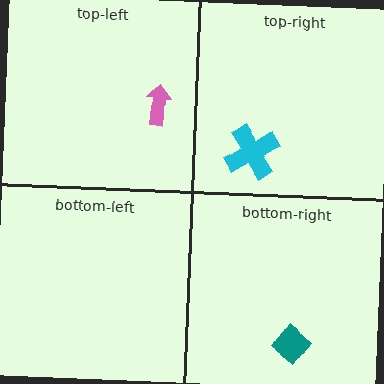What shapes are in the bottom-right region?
The teal diamond.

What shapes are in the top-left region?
The pink arrow.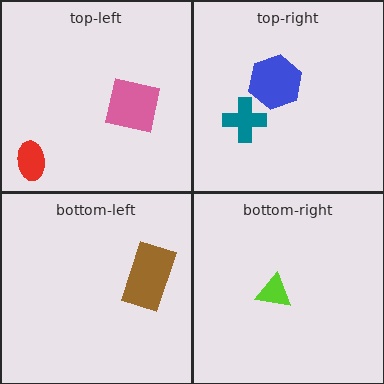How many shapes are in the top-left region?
2.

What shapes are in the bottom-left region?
The brown rectangle.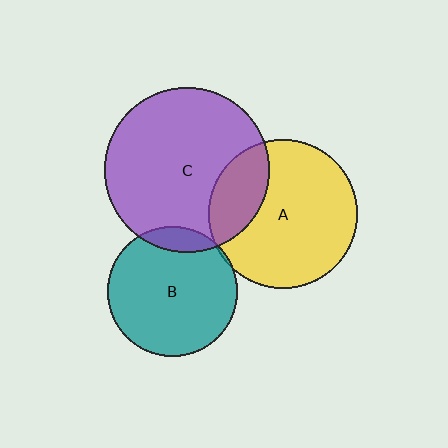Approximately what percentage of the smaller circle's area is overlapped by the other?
Approximately 25%.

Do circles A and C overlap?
Yes.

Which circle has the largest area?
Circle C (purple).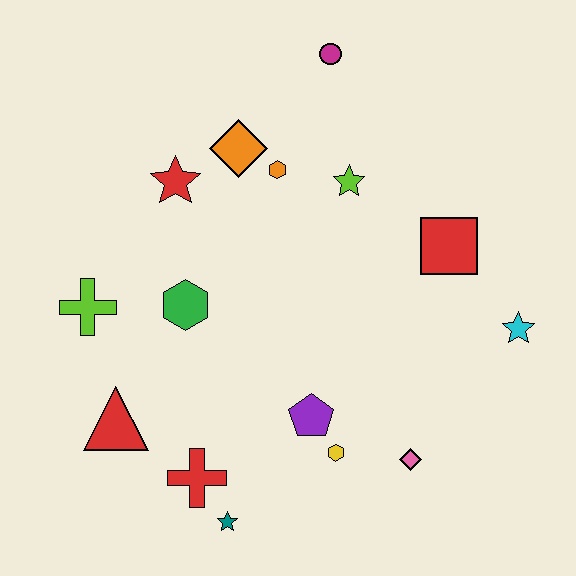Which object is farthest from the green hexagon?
The cyan star is farthest from the green hexagon.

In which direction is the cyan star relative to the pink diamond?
The cyan star is above the pink diamond.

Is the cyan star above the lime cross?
No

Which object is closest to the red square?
The cyan star is closest to the red square.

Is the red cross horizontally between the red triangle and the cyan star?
Yes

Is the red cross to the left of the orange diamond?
Yes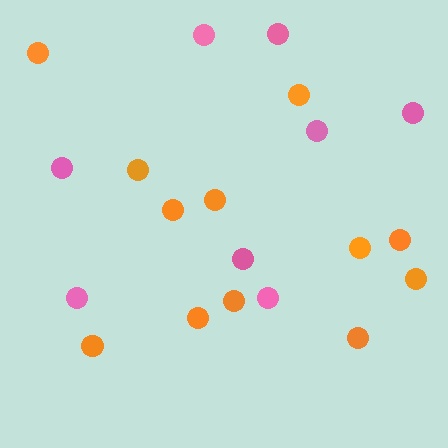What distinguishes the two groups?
There are 2 groups: one group of pink circles (8) and one group of orange circles (12).